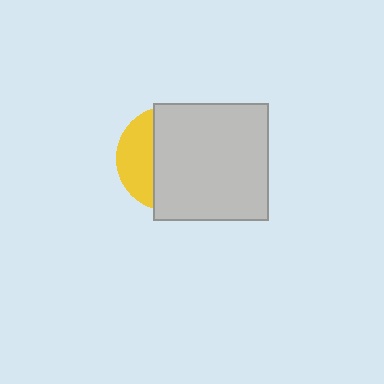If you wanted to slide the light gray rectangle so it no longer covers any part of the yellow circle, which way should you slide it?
Slide it right — that is the most direct way to separate the two shapes.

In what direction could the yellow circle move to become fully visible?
The yellow circle could move left. That would shift it out from behind the light gray rectangle entirely.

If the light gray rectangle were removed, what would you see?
You would see the complete yellow circle.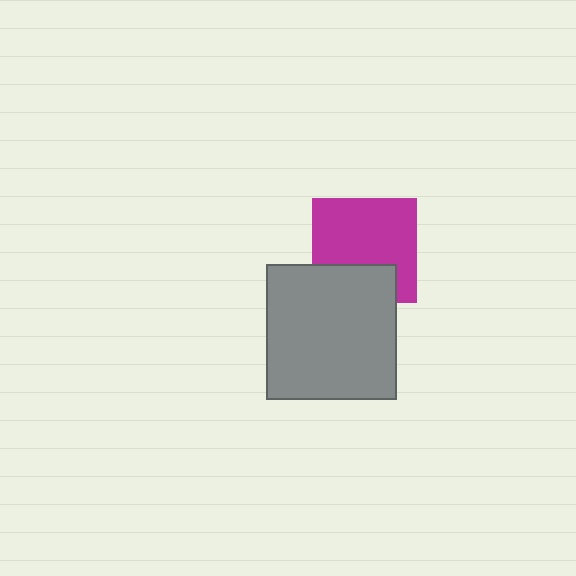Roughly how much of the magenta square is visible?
Most of it is visible (roughly 69%).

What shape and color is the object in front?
The object in front is a gray rectangle.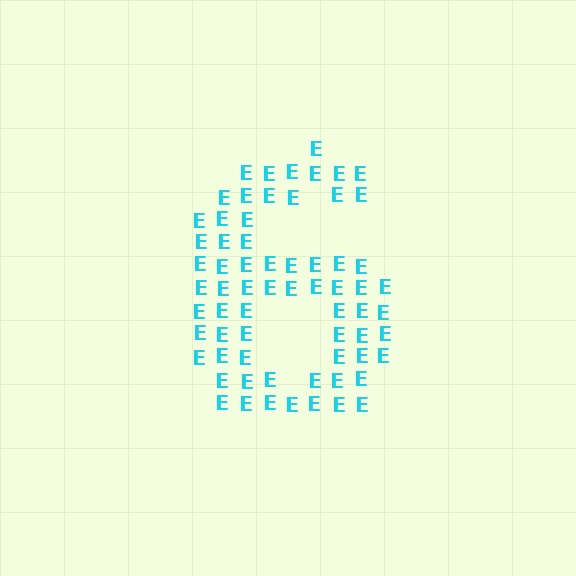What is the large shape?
The large shape is the digit 6.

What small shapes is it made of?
It is made of small letter E's.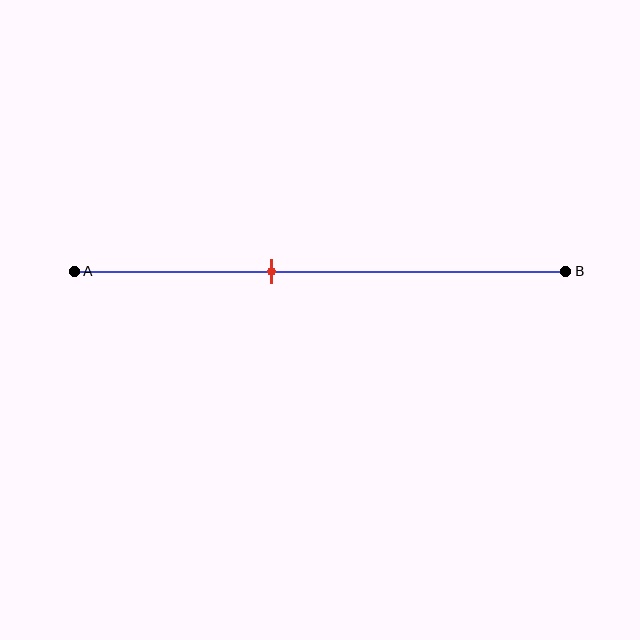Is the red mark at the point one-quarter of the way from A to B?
No, the mark is at about 40% from A, not at the 25% one-quarter point.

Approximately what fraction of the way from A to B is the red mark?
The red mark is approximately 40% of the way from A to B.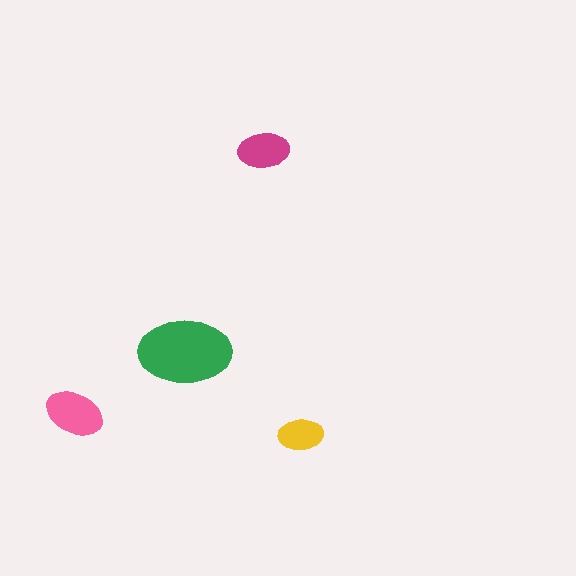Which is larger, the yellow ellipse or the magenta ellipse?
The magenta one.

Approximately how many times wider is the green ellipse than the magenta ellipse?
About 2 times wider.